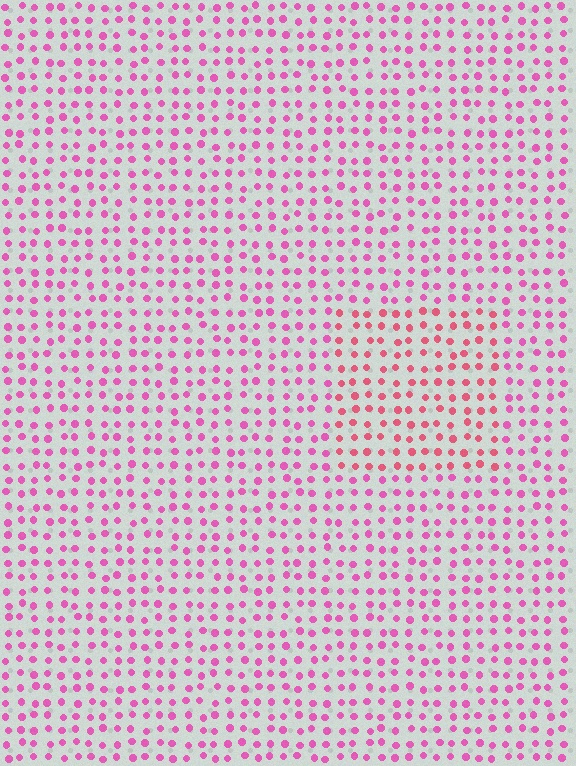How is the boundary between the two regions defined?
The boundary is defined purely by a slight shift in hue (about 27 degrees). Spacing, size, and orientation are identical on both sides.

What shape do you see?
I see a rectangle.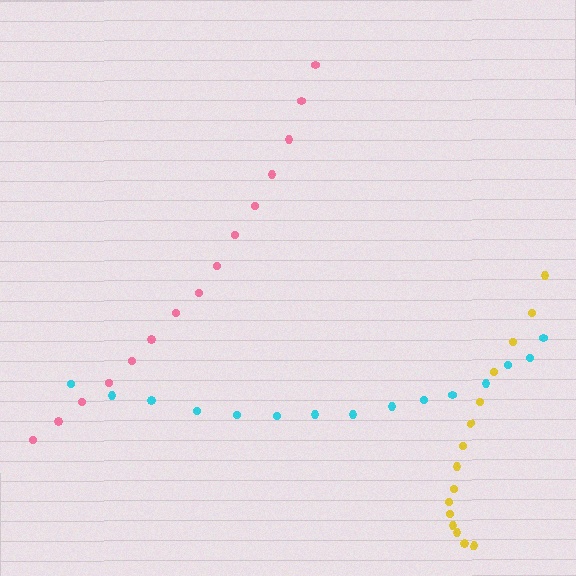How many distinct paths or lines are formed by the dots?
There are 3 distinct paths.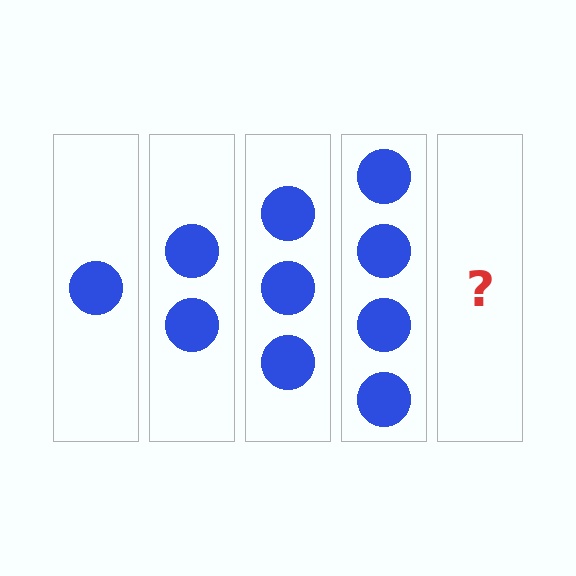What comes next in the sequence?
The next element should be 5 circles.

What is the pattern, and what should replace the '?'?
The pattern is that each step adds one more circle. The '?' should be 5 circles.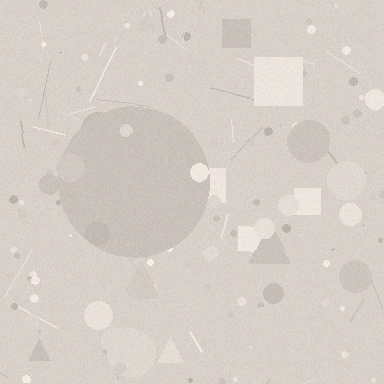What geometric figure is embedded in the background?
A circle is embedded in the background.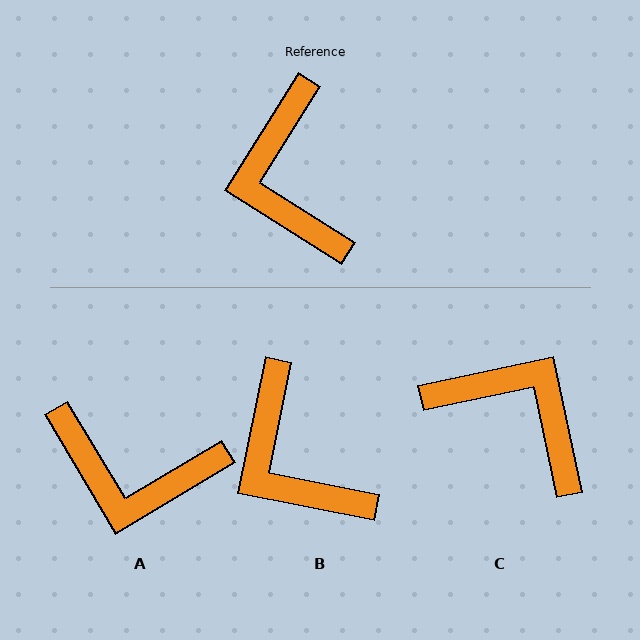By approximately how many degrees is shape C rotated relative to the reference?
Approximately 136 degrees clockwise.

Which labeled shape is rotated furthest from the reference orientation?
C, about 136 degrees away.